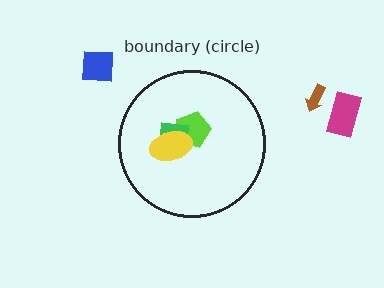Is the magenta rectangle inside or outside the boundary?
Outside.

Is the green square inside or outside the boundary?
Inside.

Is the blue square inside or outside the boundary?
Outside.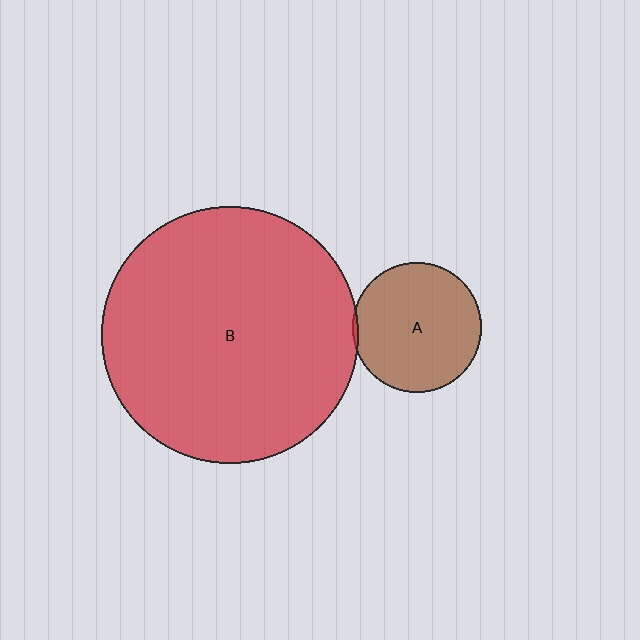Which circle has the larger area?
Circle B (red).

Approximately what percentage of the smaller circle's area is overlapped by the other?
Approximately 5%.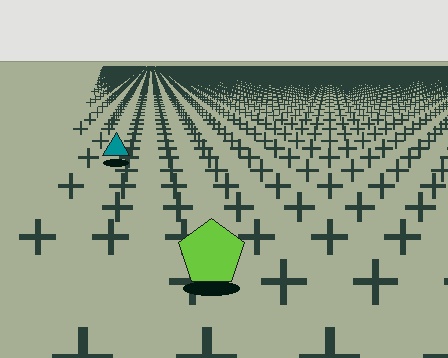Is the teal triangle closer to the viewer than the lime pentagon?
No. The lime pentagon is closer — you can tell from the texture gradient: the ground texture is coarser near it.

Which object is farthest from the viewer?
The teal triangle is farthest from the viewer. It appears smaller and the ground texture around it is denser.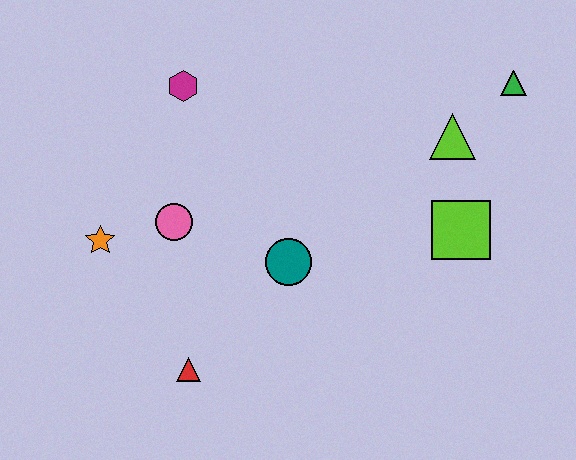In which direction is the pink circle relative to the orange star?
The pink circle is to the right of the orange star.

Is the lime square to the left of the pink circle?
No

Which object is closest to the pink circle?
The orange star is closest to the pink circle.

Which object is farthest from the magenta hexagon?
The green triangle is farthest from the magenta hexagon.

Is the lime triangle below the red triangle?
No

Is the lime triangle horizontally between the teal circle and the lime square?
Yes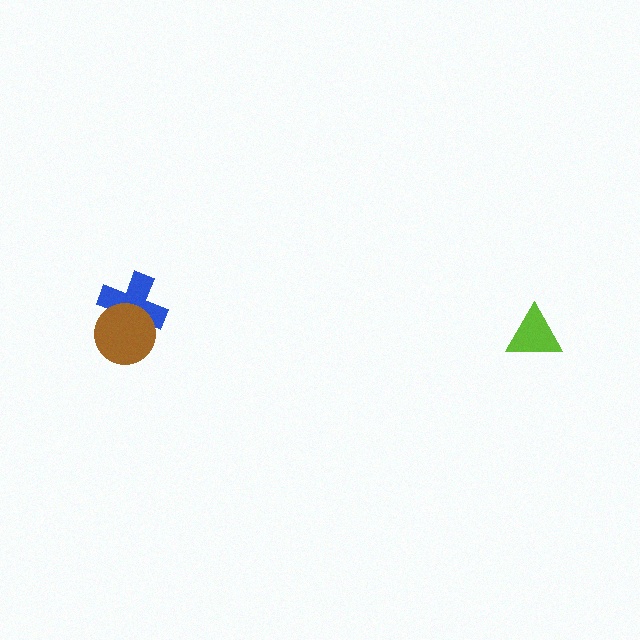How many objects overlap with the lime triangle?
0 objects overlap with the lime triangle.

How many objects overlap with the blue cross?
1 object overlaps with the blue cross.